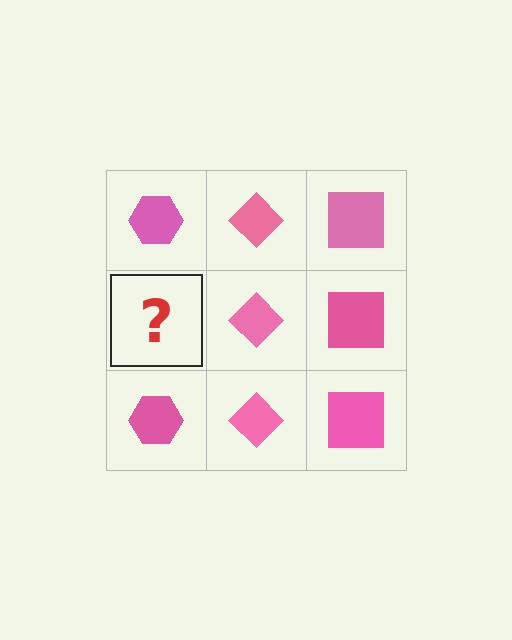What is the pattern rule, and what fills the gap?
The rule is that each column has a consistent shape. The gap should be filled with a pink hexagon.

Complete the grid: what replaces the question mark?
The question mark should be replaced with a pink hexagon.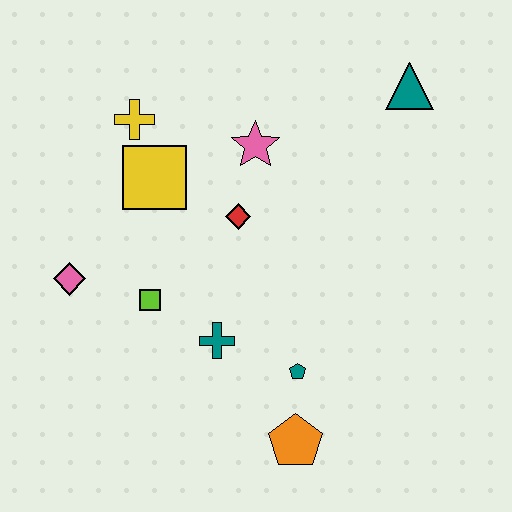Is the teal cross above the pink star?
No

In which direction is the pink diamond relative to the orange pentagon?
The pink diamond is to the left of the orange pentagon.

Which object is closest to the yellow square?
The yellow cross is closest to the yellow square.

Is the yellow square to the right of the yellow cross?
Yes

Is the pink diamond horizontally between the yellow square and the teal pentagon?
No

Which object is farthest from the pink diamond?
The teal triangle is farthest from the pink diamond.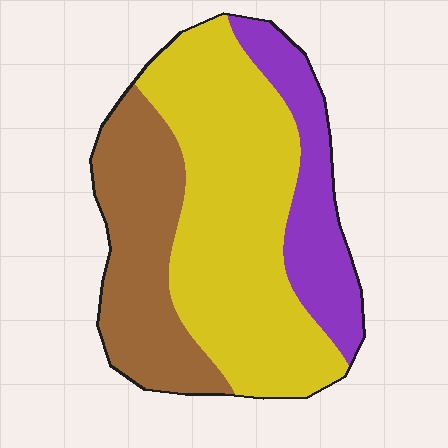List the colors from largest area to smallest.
From largest to smallest: yellow, brown, purple.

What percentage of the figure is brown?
Brown covers roughly 30% of the figure.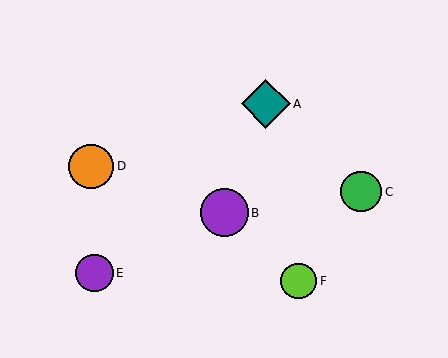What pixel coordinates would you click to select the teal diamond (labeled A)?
Click at (266, 104) to select the teal diamond A.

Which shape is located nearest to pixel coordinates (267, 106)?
The teal diamond (labeled A) at (266, 104) is nearest to that location.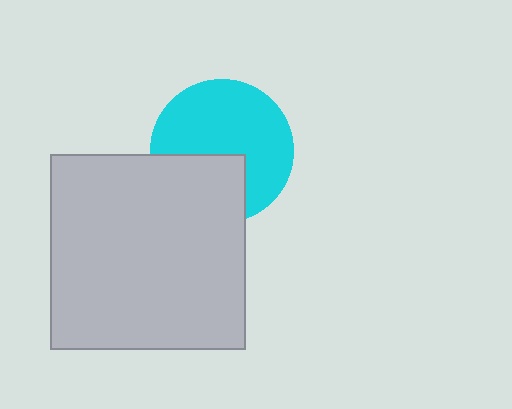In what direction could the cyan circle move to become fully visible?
The cyan circle could move up. That would shift it out from behind the light gray square entirely.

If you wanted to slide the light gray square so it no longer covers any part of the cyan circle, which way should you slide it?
Slide it down — that is the most direct way to separate the two shapes.